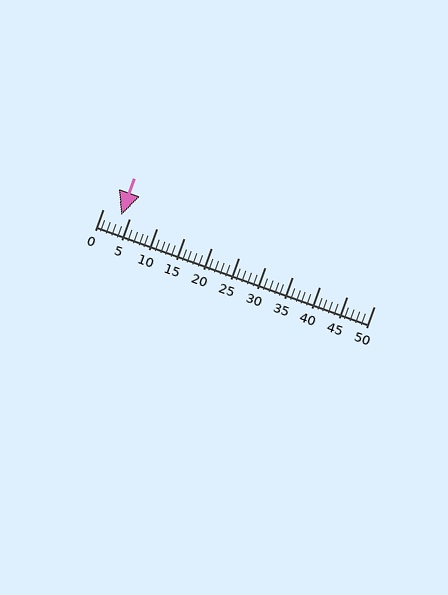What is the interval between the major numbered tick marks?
The major tick marks are spaced 5 units apart.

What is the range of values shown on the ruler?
The ruler shows values from 0 to 50.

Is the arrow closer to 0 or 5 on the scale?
The arrow is closer to 5.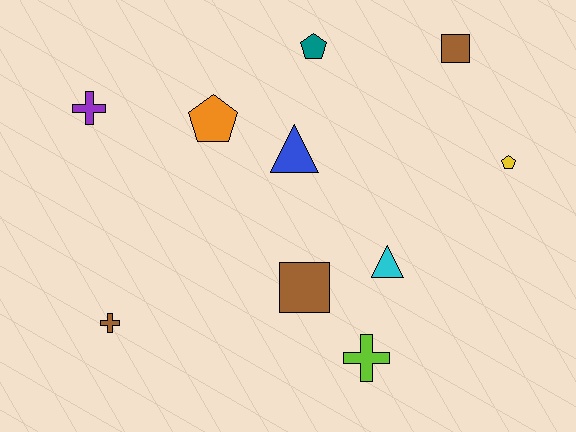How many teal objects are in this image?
There is 1 teal object.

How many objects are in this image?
There are 10 objects.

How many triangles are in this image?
There are 2 triangles.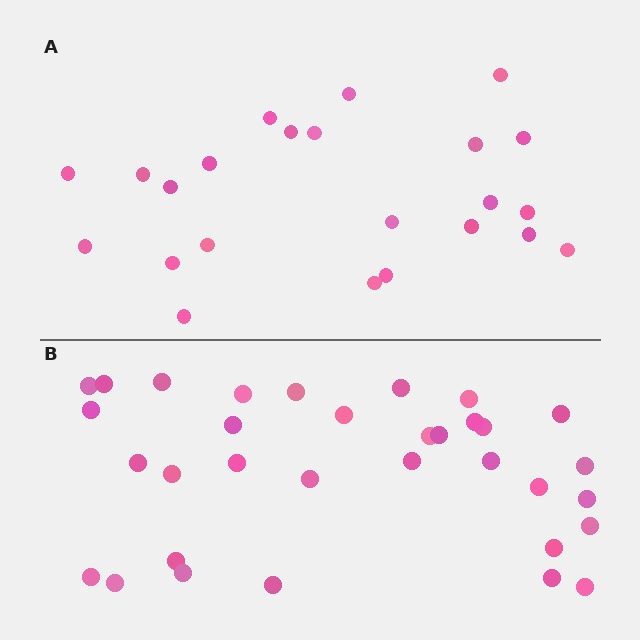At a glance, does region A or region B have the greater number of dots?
Region B (the bottom region) has more dots.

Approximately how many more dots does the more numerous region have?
Region B has roughly 10 or so more dots than region A.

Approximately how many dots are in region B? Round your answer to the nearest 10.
About 30 dots. (The exact count is 33, which rounds to 30.)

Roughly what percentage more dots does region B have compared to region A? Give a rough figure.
About 45% more.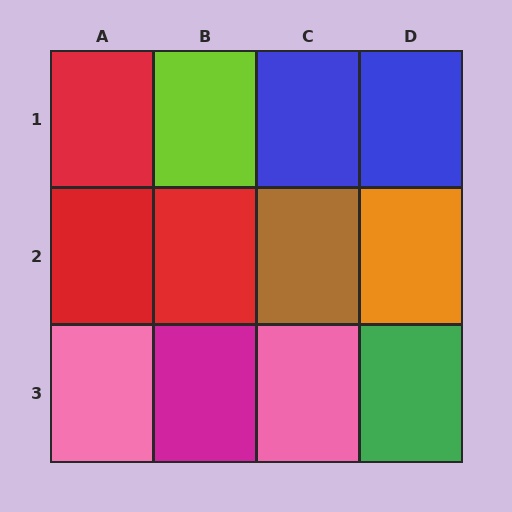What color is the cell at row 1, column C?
Blue.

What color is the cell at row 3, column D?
Green.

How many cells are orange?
1 cell is orange.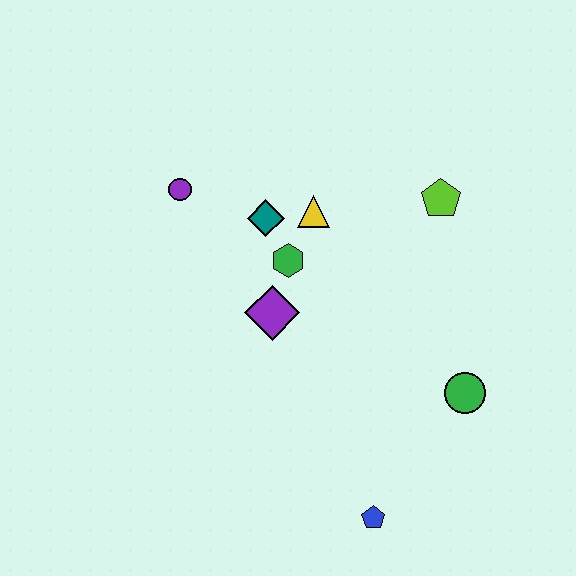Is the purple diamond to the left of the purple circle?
No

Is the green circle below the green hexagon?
Yes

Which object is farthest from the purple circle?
The blue pentagon is farthest from the purple circle.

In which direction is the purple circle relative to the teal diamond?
The purple circle is to the left of the teal diamond.